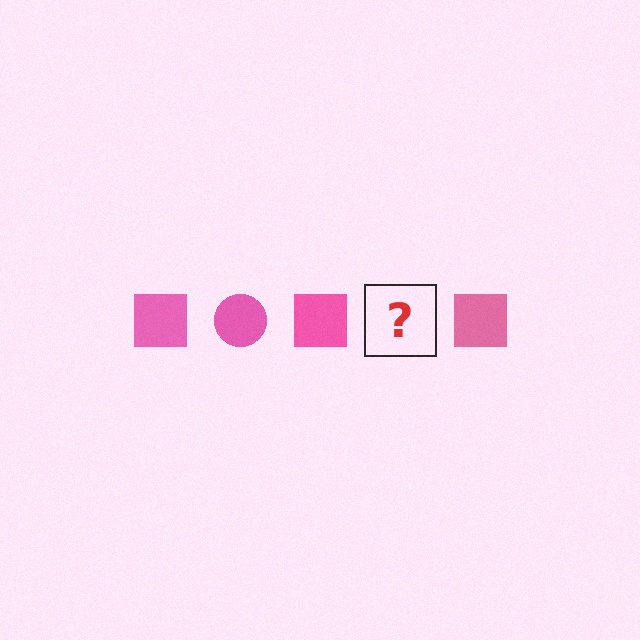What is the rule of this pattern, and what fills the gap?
The rule is that the pattern cycles through square, circle shapes in pink. The gap should be filled with a pink circle.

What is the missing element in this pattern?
The missing element is a pink circle.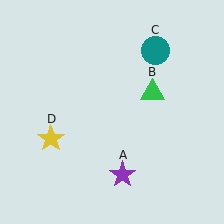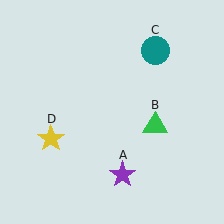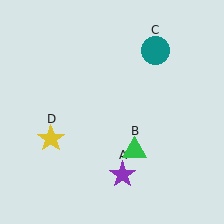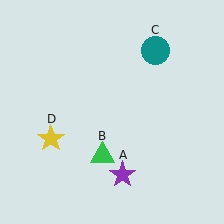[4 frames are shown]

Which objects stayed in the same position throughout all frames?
Purple star (object A) and teal circle (object C) and yellow star (object D) remained stationary.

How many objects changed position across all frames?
1 object changed position: green triangle (object B).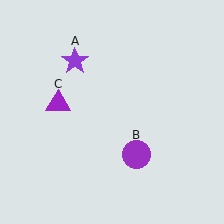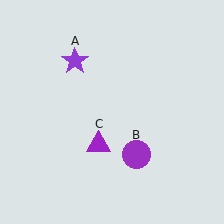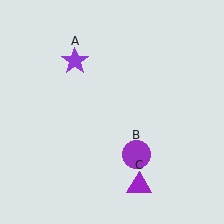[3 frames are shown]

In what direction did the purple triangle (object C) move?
The purple triangle (object C) moved down and to the right.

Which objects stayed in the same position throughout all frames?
Purple star (object A) and purple circle (object B) remained stationary.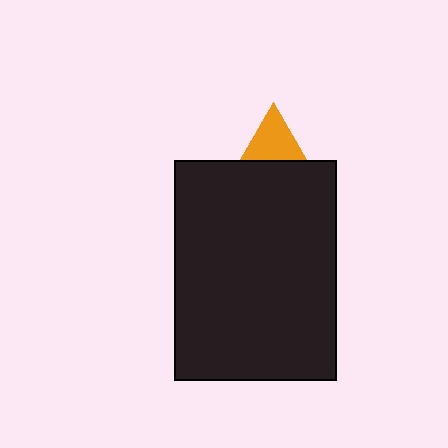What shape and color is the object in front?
The object in front is a black rectangle.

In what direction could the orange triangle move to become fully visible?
The orange triangle could move up. That would shift it out from behind the black rectangle entirely.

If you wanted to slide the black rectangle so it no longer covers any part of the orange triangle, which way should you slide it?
Slide it down — that is the most direct way to separate the two shapes.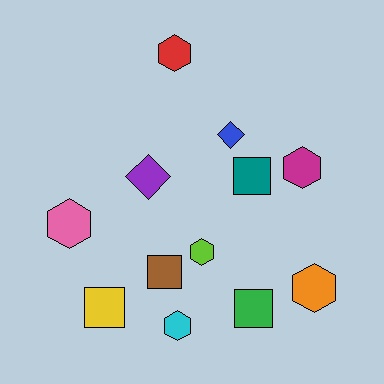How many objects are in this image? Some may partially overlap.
There are 12 objects.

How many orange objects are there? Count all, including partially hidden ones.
There is 1 orange object.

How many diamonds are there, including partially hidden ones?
There are 2 diamonds.